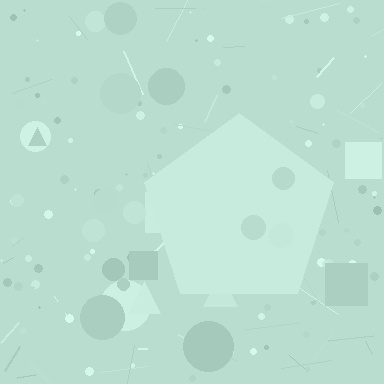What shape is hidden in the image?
A pentagon is hidden in the image.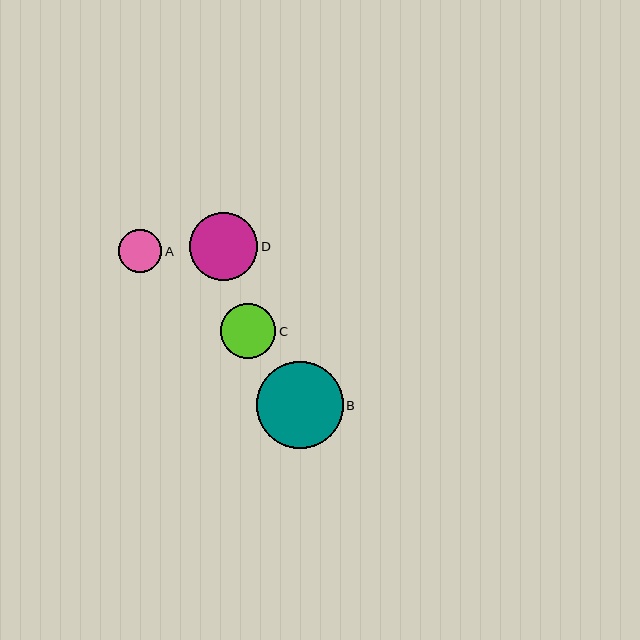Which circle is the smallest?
Circle A is the smallest with a size of approximately 43 pixels.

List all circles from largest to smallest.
From largest to smallest: B, D, C, A.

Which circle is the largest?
Circle B is the largest with a size of approximately 87 pixels.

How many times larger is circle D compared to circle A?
Circle D is approximately 1.6 times the size of circle A.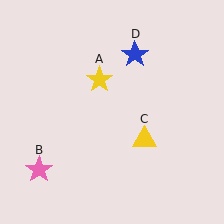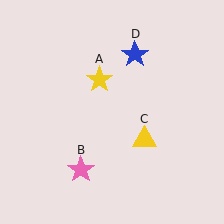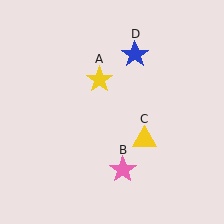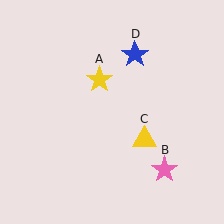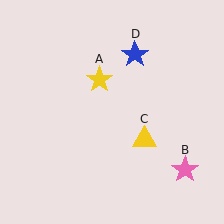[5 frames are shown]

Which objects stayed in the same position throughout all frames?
Yellow star (object A) and yellow triangle (object C) and blue star (object D) remained stationary.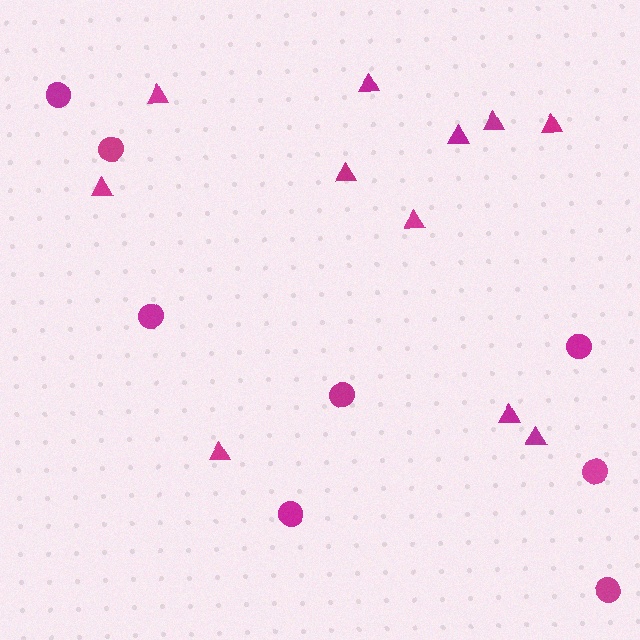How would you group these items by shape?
There are 2 groups: one group of circles (8) and one group of triangles (11).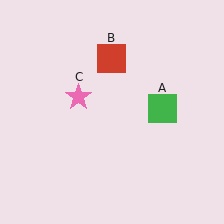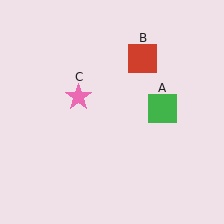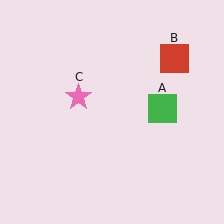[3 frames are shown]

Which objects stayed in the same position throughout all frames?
Green square (object A) and pink star (object C) remained stationary.